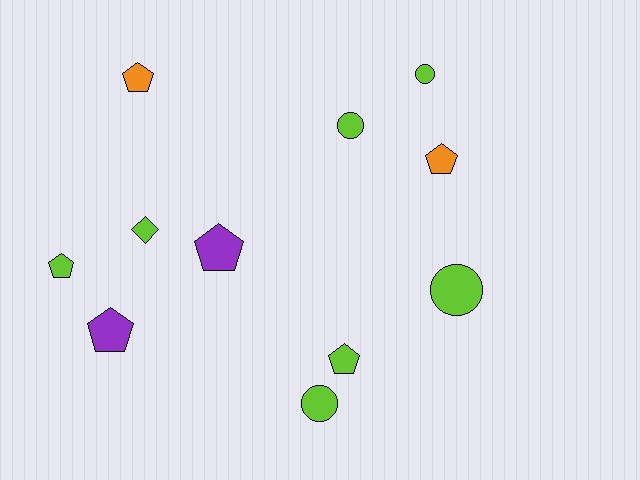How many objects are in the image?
There are 11 objects.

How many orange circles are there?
There are no orange circles.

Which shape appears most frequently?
Pentagon, with 6 objects.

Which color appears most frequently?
Lime, with 7 objects.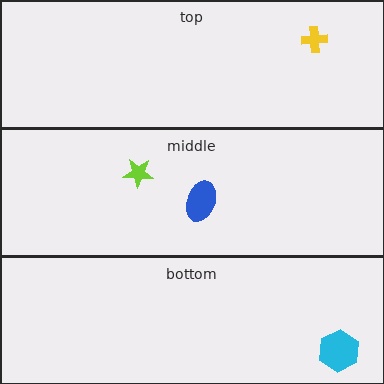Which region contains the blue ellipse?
The middle region.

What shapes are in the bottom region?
The cyan hexagon.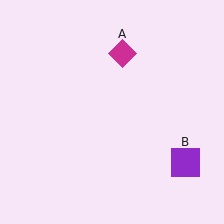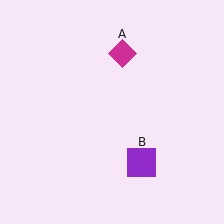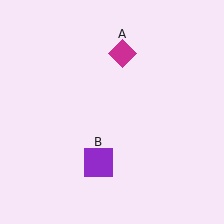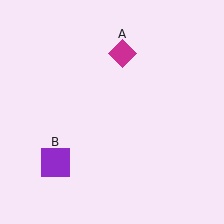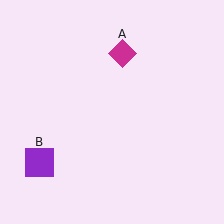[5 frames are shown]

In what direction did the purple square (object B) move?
The purple square (object B) moved left.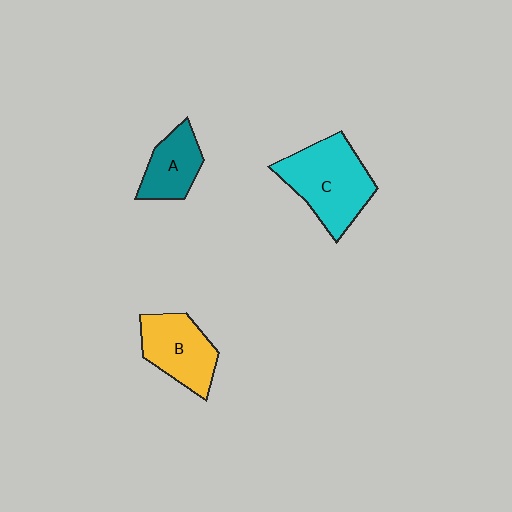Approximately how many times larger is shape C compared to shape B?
Approximately 1.4 times.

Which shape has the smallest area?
Shape A (teal).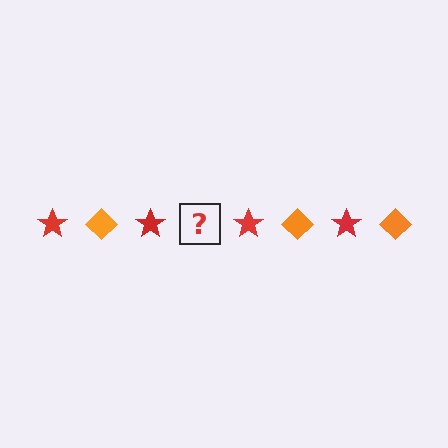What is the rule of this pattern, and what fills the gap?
The rule is that the pattern alternates between red star and orange diamond. The gap should be filled with an orange diamond.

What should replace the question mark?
The question mark should be replaced with an orange diamond.